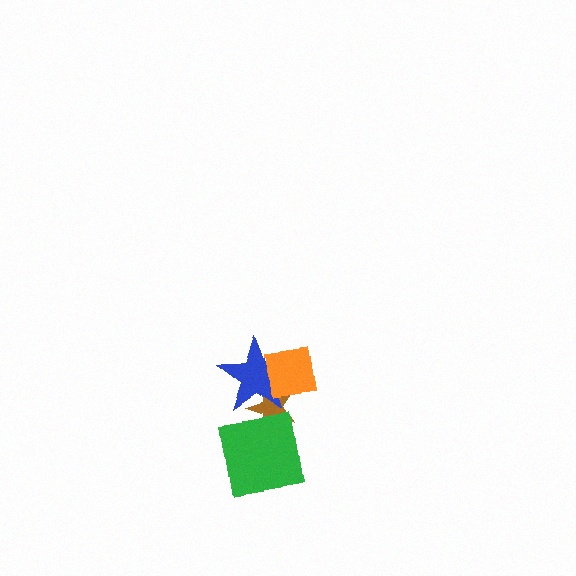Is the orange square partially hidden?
No, no other shape covers it.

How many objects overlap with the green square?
1 object overlaps with the green square.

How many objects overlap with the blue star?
2 objects overlap with the blue star.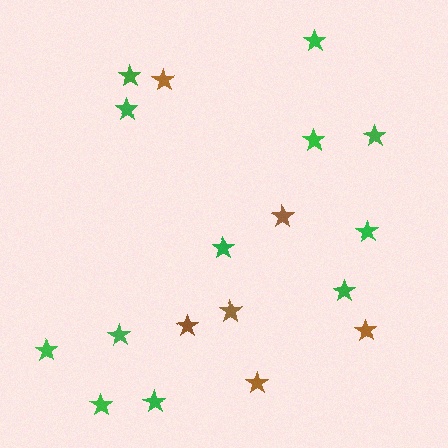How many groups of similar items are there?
There are 2 groups: one group of brown stars (6) and one group of green stars (12).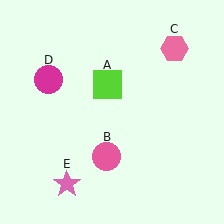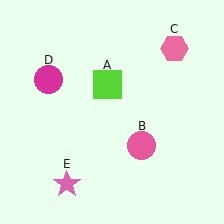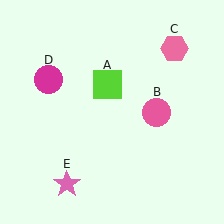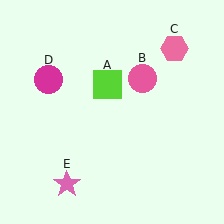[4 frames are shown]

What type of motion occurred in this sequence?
The pink circle (object B) rotated counterclockwise around the center of the scene.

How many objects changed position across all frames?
1 object changed position: pink circle (object B).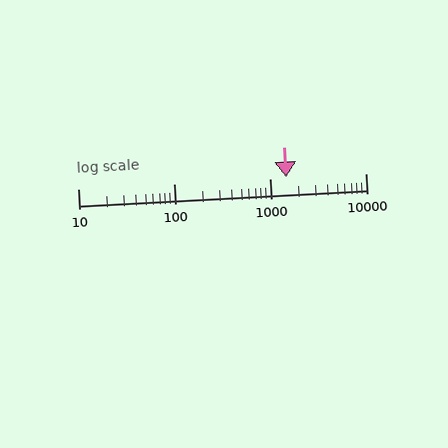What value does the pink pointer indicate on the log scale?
The pointer indicates approximately 1500.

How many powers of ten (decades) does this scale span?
The scale spans 3 decades, from 10 to 10000.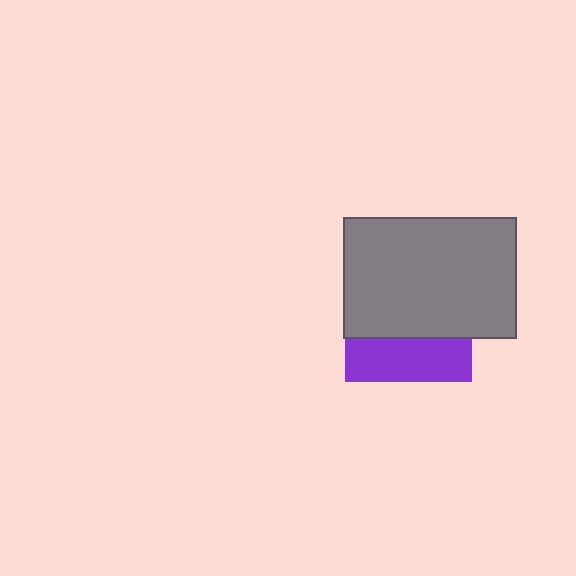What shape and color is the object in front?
The object in front is a gray rectangle.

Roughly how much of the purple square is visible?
A small part of it is visible (roughly 33%).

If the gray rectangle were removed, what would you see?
You would see the complete purple square.